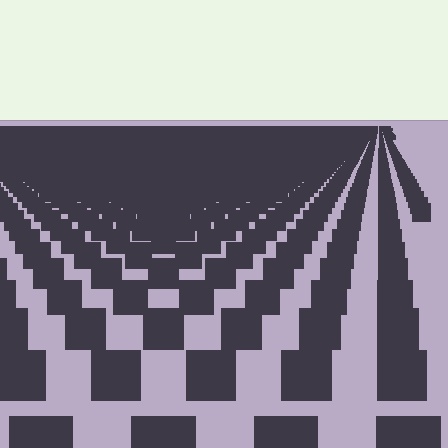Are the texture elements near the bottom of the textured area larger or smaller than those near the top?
Larger. Near the bottom, elements are closer to the viewer and appear at a bigger on-screen size.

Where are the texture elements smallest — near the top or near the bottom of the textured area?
Near the top.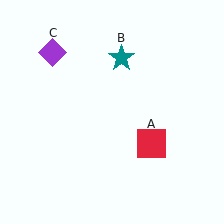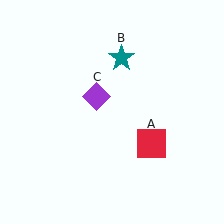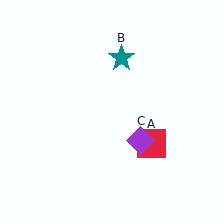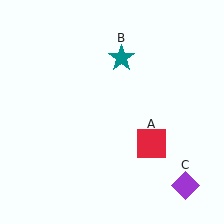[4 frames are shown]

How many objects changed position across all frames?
1 object changed position: purple diamond (object C).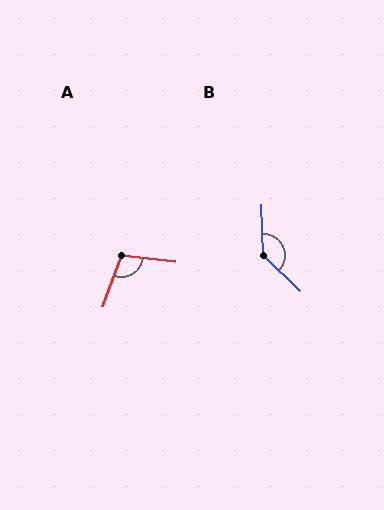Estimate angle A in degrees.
Approximately 103 degrees.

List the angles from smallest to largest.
A (103°), B (136°).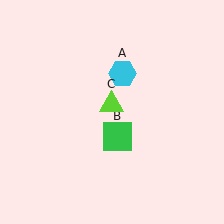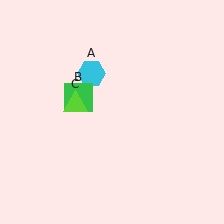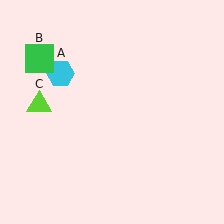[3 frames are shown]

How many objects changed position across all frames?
3 objects changed position: cyan hexagon (object A), green square (object B), lime triangle (object C).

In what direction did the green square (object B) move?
The green square (object B) moved up and to the left.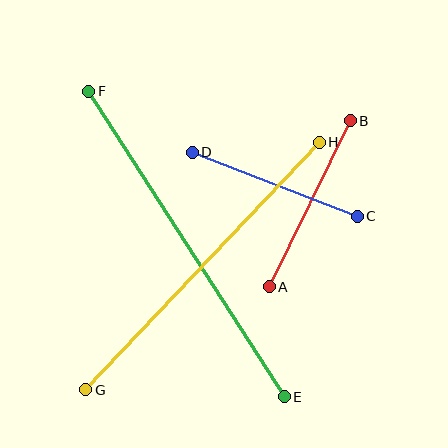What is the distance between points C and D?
The distance is approximately 177 pixels.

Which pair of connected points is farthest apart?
Points E and F are farthest apart.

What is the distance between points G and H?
The distance is approximately 340 pixels.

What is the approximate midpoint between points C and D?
The midpoint is at approximately (275, 184) pixels.